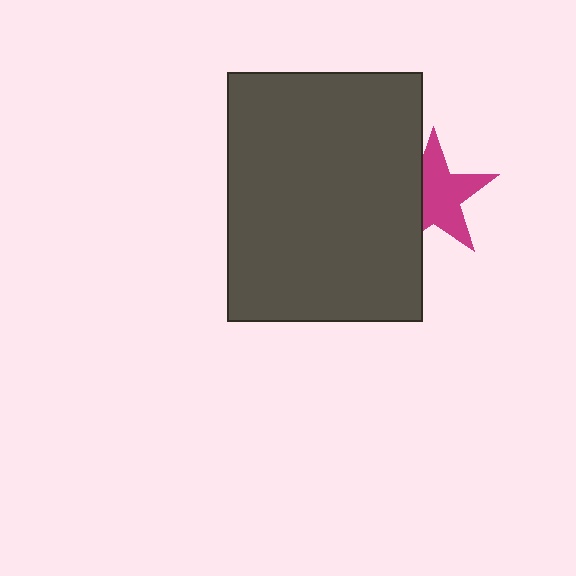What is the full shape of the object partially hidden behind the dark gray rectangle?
The partially hidden object is a magenta star.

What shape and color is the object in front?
The object in front is a dark gray rectangle.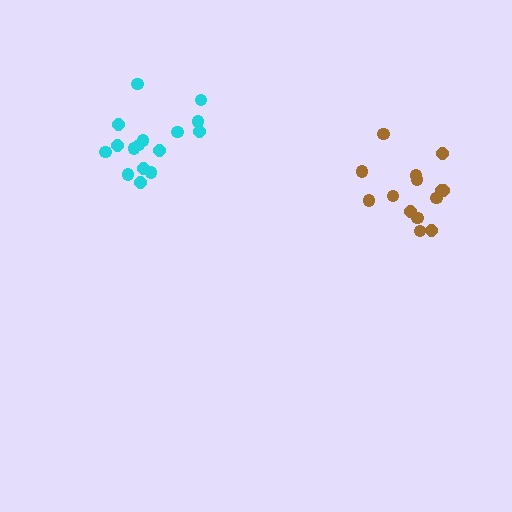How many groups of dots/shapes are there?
There are 2 groups.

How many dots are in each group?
Group 1: 14 dots, Group 2: 16 dots (30 total).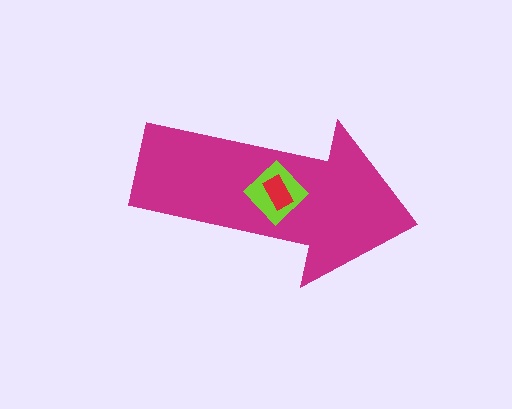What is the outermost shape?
The magenta arrow.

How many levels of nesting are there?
3.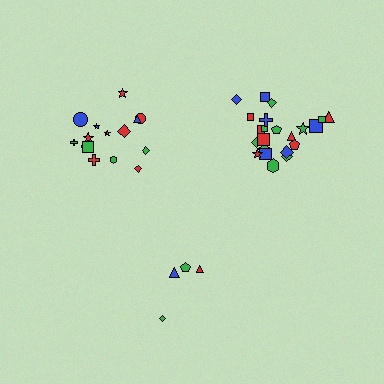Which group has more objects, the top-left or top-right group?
The top-right group.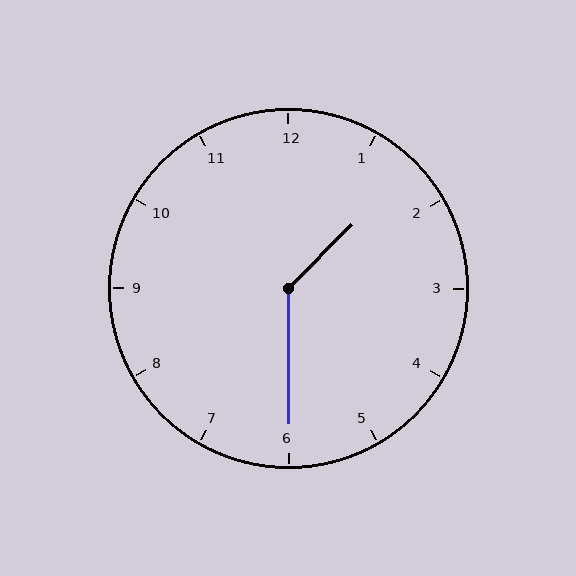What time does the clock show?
1:30.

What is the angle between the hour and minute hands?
Approximately 135 degrees.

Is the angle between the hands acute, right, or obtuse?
It is obtuse.